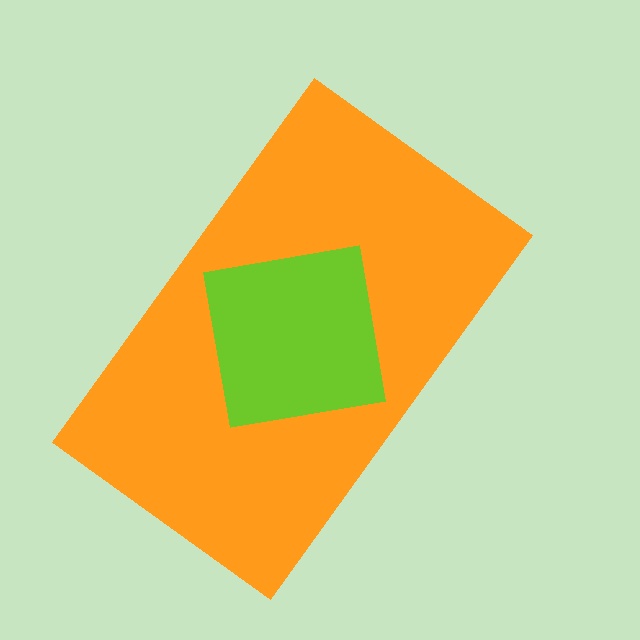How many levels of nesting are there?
2.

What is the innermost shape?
The lime square.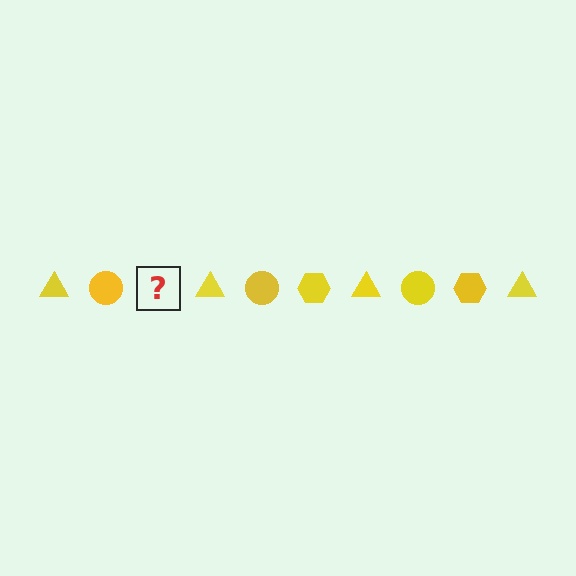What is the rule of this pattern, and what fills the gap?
The rule is that the pattern cycles through triangle, circle, hexagon shapes in yellow. The gap should be filled with a yellow hexagon.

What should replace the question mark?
The question mark should be replaced with a yellow hexagon.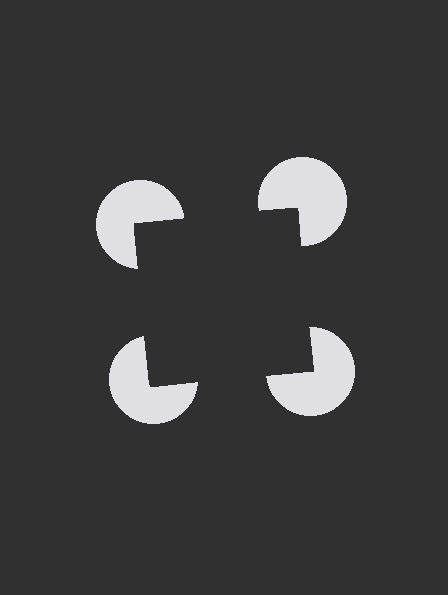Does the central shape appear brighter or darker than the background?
It typically appears slightly darker than the background, even though no actual brightness change is drawn.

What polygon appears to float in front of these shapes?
An illusory square — its edges are inferred from the aligned wedge cuts in the pac-man discs, not physically drawn.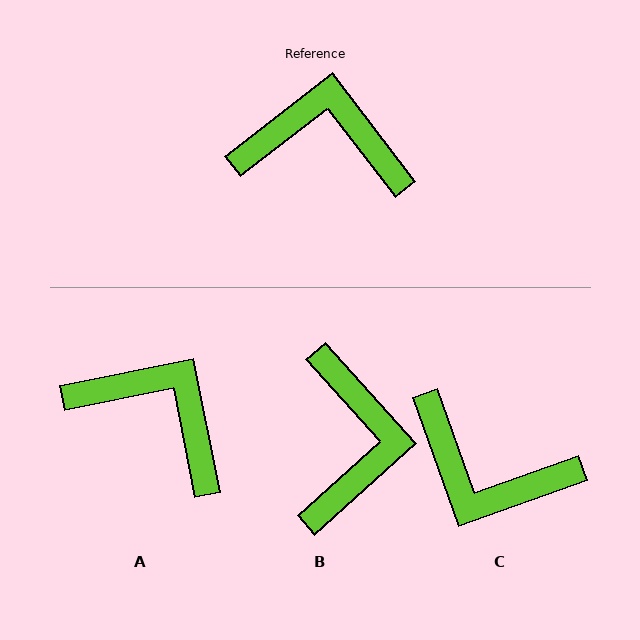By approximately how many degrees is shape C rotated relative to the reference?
Approximately 162 degrees counter-clockwise.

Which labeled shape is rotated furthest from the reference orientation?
C, about 162 degrees away.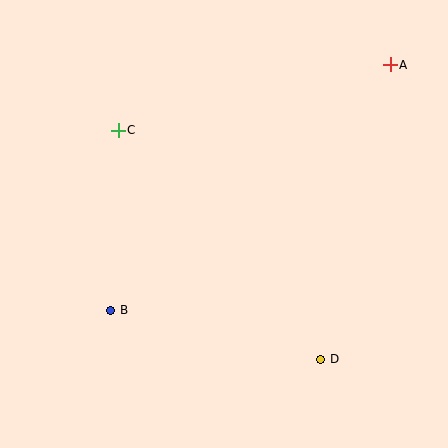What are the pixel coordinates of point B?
Point B is at (111, 310).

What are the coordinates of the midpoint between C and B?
The midpoint between C and B is at (114, 220).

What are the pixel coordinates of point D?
Point D is at (321, 359).